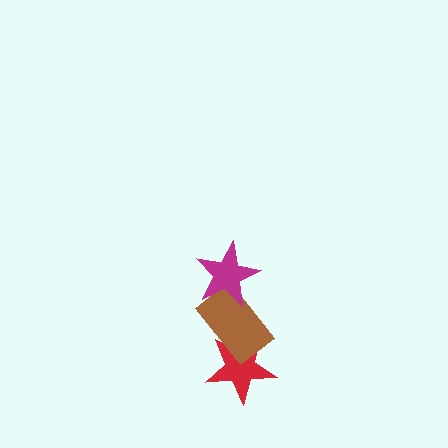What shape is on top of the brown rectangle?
The magenta star is on top of the brown rectangle.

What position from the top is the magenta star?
The magenta star is 1st from the top.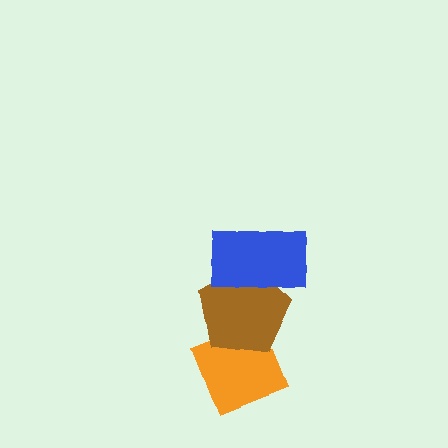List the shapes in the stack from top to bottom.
From top to bottom: the blue rectangle, the brown pentagon, the orange diamond.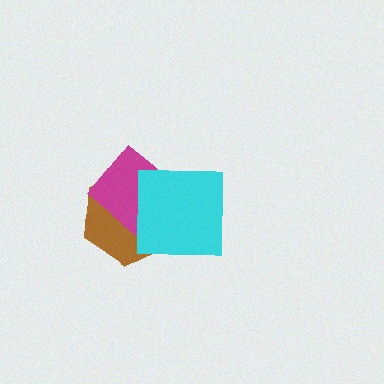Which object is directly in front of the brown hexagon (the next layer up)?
The magenta diamond is directly in front of the brown hexagon.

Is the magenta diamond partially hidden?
Yes, it is partially covered by another shape.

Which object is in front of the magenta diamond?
The cyan square is in front of the magenta diamond.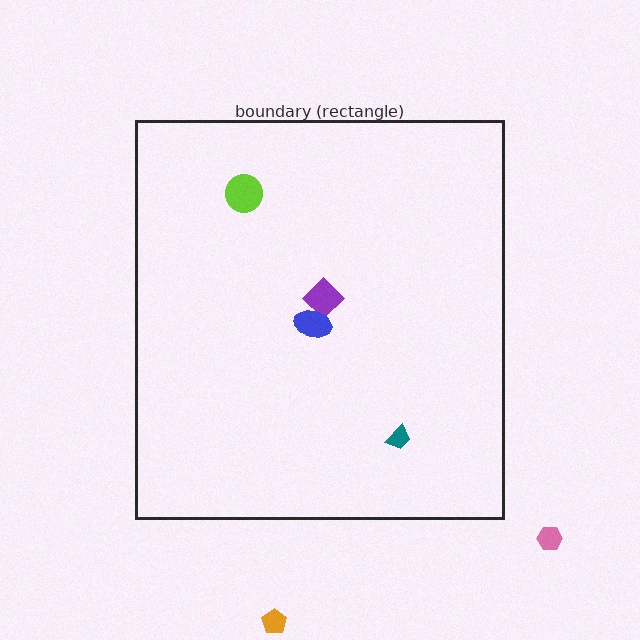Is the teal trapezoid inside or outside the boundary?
Inside.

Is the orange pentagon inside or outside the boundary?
Outside.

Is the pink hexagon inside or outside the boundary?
Outside.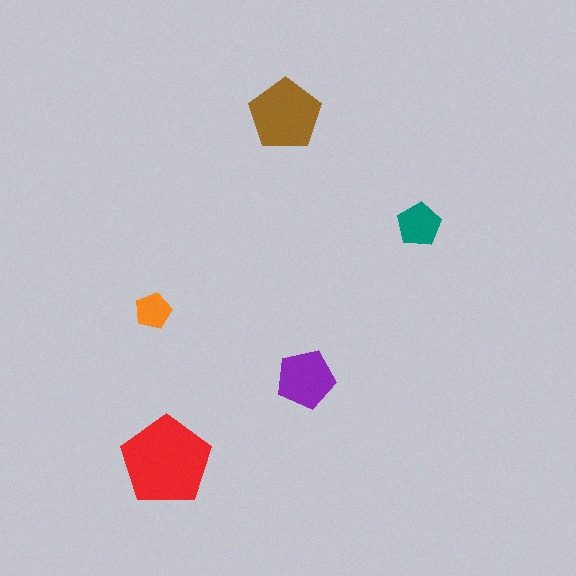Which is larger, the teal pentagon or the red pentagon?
The red one.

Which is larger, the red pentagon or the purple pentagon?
The red one.